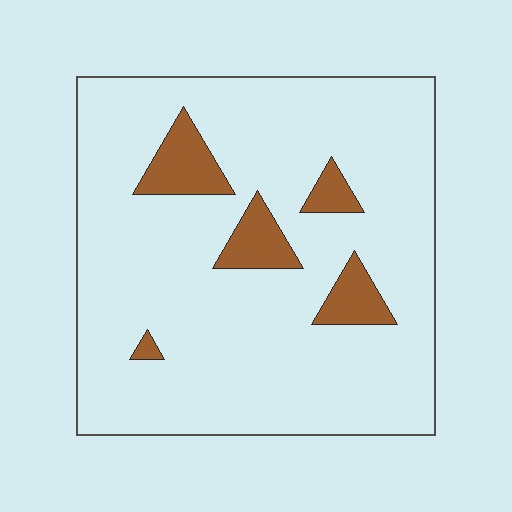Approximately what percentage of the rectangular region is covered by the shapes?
Approximately 10%.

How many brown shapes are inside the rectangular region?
5.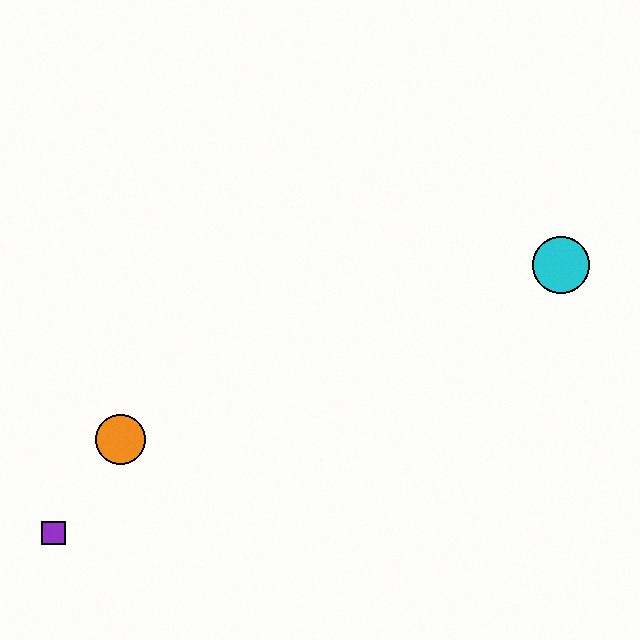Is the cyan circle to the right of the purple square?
Yes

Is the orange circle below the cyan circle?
Yes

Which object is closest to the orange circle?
The purple square is closest to the orange circle.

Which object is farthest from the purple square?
The cyan circle is farthest from the purple square.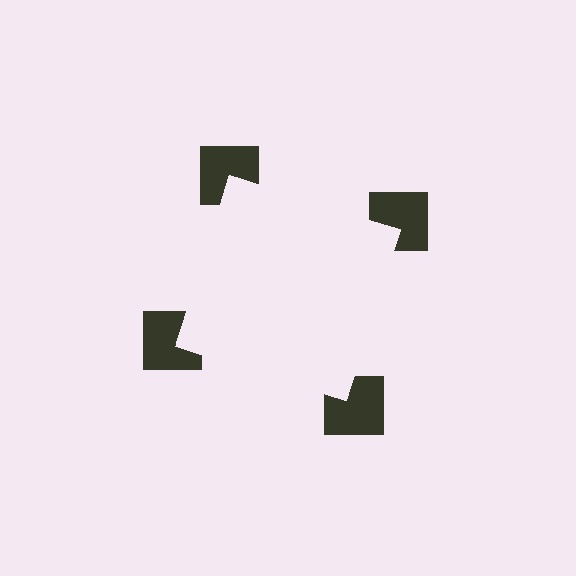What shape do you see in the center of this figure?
An illusory square — its edges are inferred from the aligned wedge cuts in the notched squares, not physically drawn.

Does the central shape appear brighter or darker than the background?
It typically appears slightly brighter than the background, even though no actual brightness change is drawn.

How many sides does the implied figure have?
4 sides.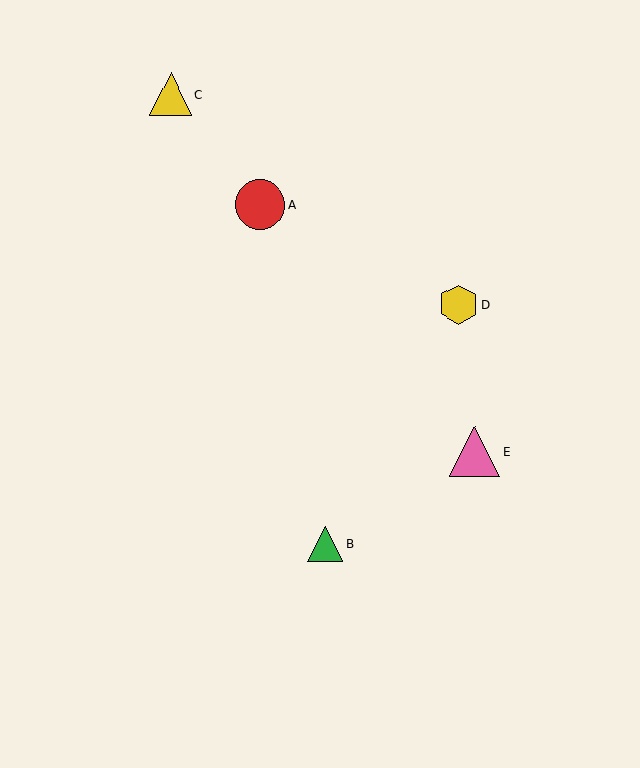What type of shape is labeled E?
Shape E is a pink triangle.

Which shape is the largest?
The red circle (labeled A) is the largest.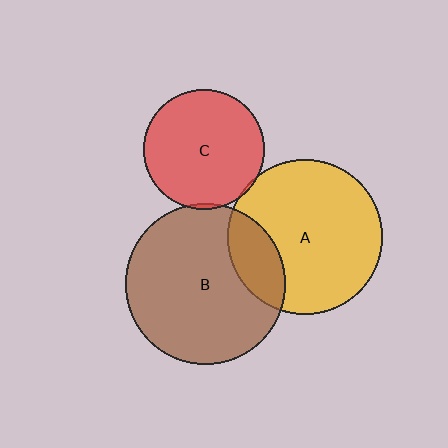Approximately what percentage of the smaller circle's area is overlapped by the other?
Approximately 20%.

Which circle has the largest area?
Circle B (brown).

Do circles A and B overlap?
Yes.